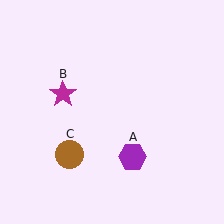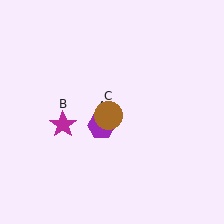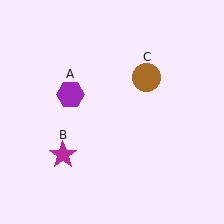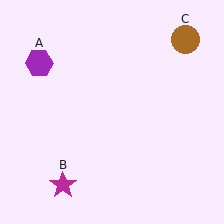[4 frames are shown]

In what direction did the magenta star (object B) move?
The magenta star (object B) moved down.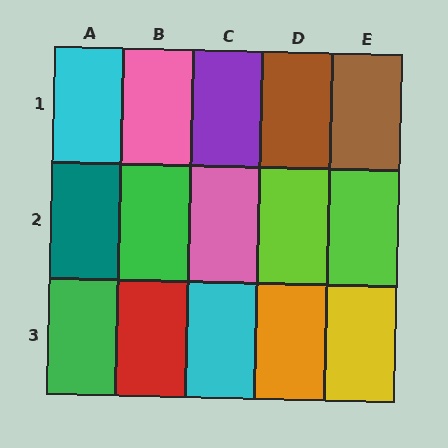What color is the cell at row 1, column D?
Brown.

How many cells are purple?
1 cell is purple.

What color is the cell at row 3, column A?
Green.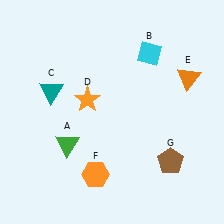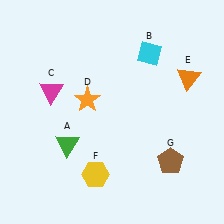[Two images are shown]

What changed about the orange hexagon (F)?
In Image 1, F is orange. In Image 2, it changed to yellow.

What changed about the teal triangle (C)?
In Image 1, C is teal. In Image 2, it changed to magenta.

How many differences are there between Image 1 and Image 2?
There are 2 differences between the two images.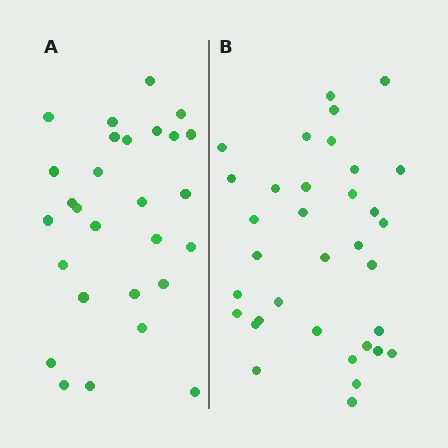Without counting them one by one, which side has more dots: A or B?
Region B (the right region) has more dots.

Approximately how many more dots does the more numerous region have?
Region B has about 6 more dots than region A.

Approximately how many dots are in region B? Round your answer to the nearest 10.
About 30 dots. (The exact count is 34, which rounds to 30.)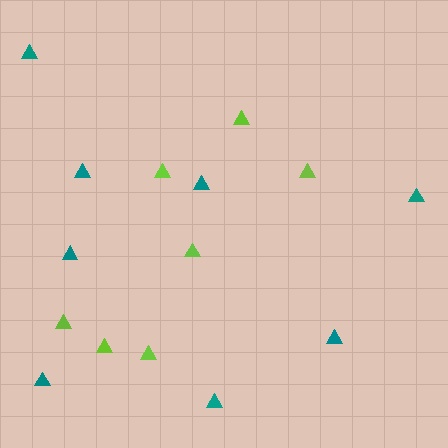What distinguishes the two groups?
There are 2 groups: one group of teal triangles (8) and one group of lime triangles (7).